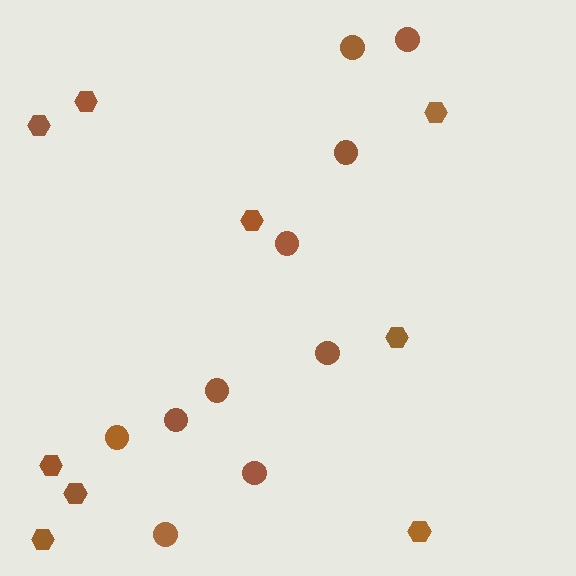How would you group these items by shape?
There are 2 groups: one group of circles (10) and one group of hexagons (9).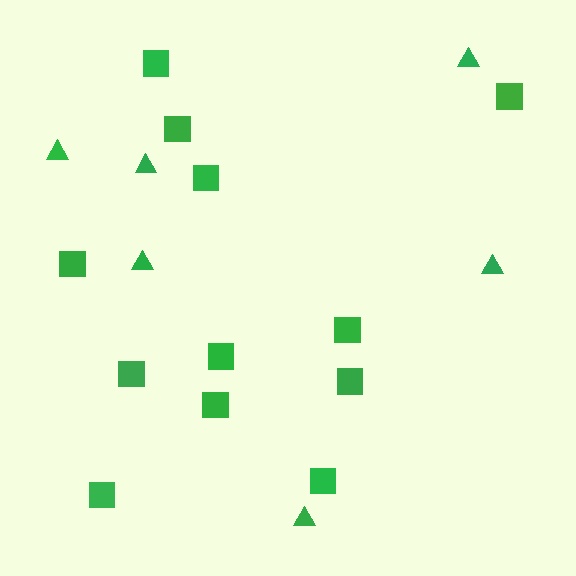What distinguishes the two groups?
There are 2 groups: one group of squares (12) and one group of triangles (6).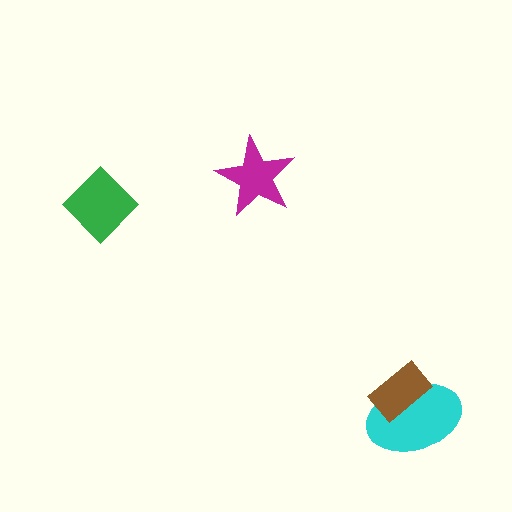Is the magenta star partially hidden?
No, no other shape covers it.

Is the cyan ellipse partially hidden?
Yes, it is partially covered by another shape.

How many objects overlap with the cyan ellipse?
1 object overlaps with the cyan ellipse.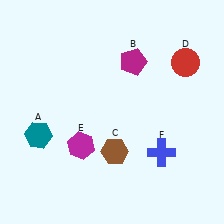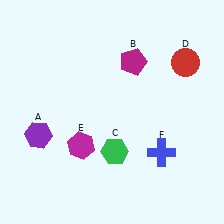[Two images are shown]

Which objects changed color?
A changed from teal to purple. C changed from brown to green.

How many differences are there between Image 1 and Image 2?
There are 2 differences between the two images.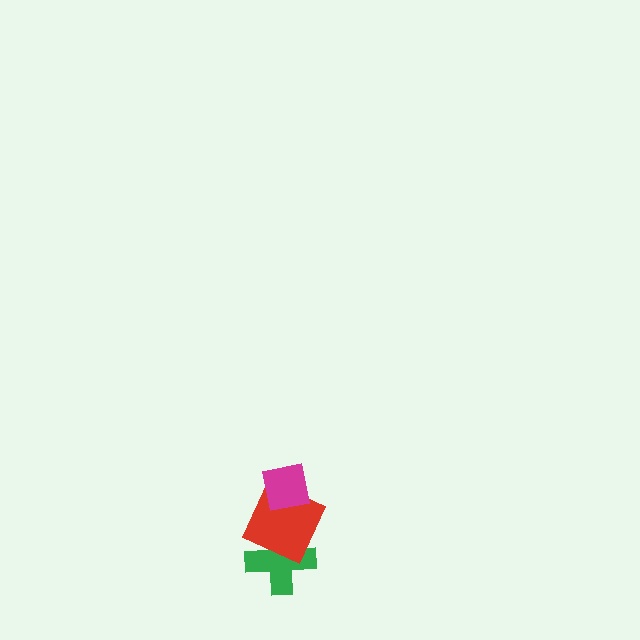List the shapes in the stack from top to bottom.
From top to bottom: the magenta square, the red square, the green cross.